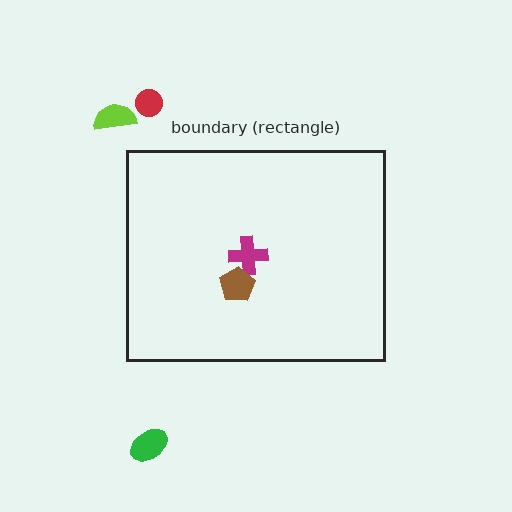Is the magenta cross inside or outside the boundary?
Inside.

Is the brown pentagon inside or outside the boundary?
Inside.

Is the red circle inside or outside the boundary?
Outside.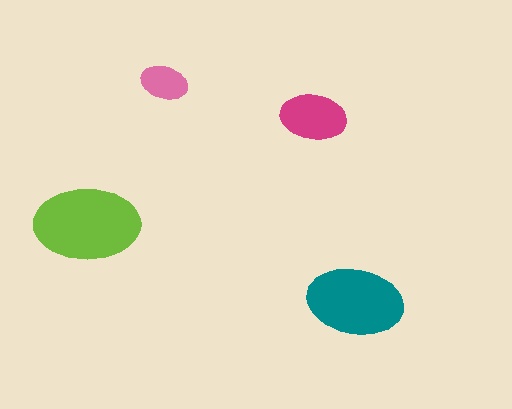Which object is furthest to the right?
The teal ellipse is rightmost.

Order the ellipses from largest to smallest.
the lime one, the teal one, the magenta one, the pink one.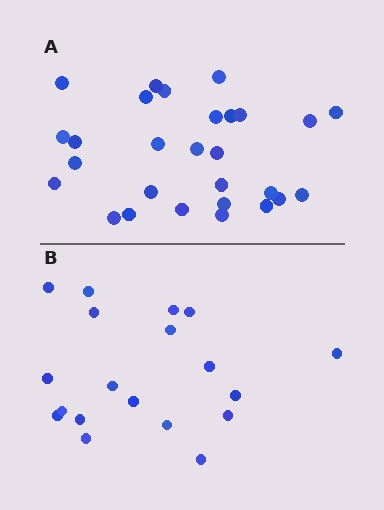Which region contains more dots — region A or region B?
Region A (the top region) has more dots.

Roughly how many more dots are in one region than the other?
Region A has roughly 8 or so more dots than region B.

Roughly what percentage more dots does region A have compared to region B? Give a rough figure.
About 45% more.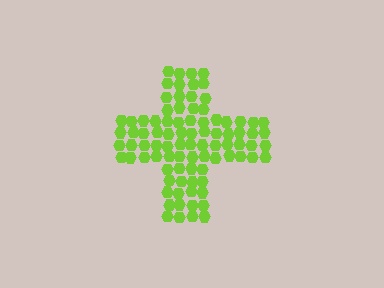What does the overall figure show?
The overall figure shows a cross.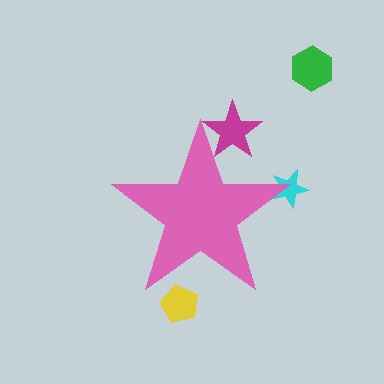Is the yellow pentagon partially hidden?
Yes, the yellow pentagon is partially hidden behind the pink star.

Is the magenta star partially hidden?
Yes, the magenta star is partially hidden behind the pink star.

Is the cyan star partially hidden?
Yes, the cyan star is partially hidden behind the pink star.